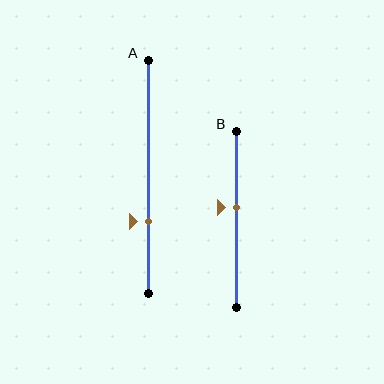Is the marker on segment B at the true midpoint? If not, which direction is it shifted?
No, the marker on segment B is shifted upward by about 6% of the segment length.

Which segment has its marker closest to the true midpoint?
Segment B has its marker closest to the true midpoint.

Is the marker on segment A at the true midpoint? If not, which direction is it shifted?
No, the marker on segment A is shifted downward by about 19% of the segment length.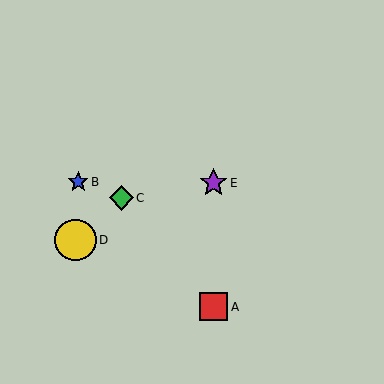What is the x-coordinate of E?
Object E is at x≈213.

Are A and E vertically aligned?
Yes, both are at x≈213.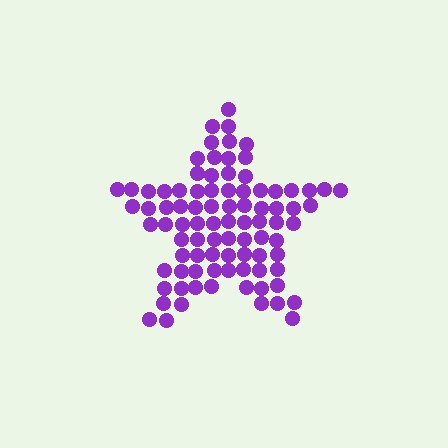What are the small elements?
The small elements are circles.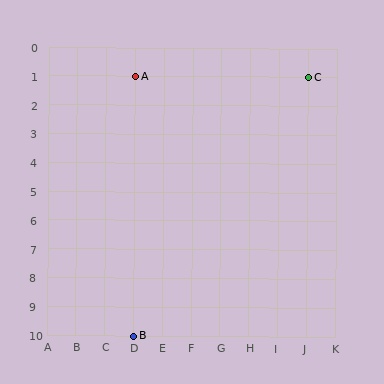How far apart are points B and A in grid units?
Points B and A are 9 rows apart.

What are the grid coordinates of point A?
Point A is at grid coordinates (D, 1).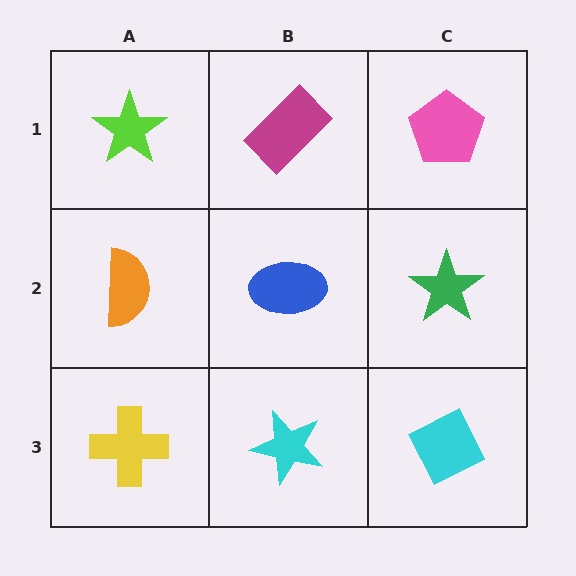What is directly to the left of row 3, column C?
A cyan star.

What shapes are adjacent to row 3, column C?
A green star (row 2, column C), a cyan star (row 3, column B).